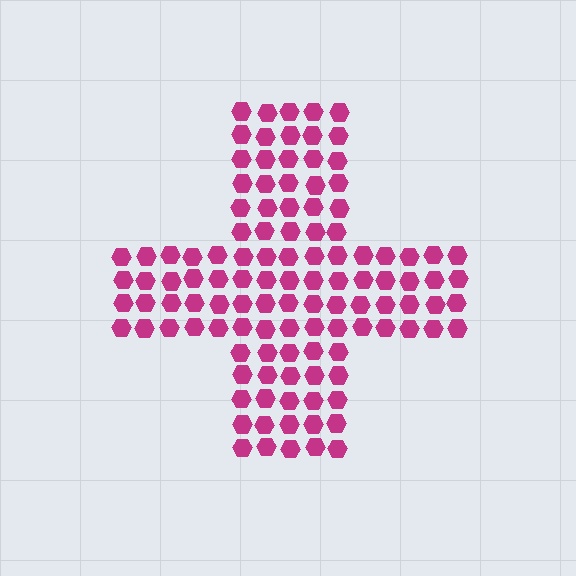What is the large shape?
The large shape is a cross.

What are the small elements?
The small elements are hexagons.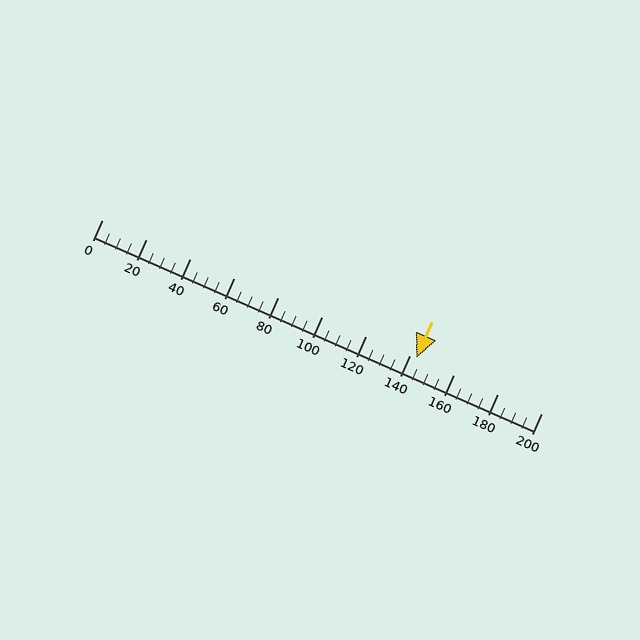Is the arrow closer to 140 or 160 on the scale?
The arrow is closer to 140.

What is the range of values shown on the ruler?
The ruler shows values from 0 to 200.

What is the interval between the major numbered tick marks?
The major tick marks are spaced 20 units apart.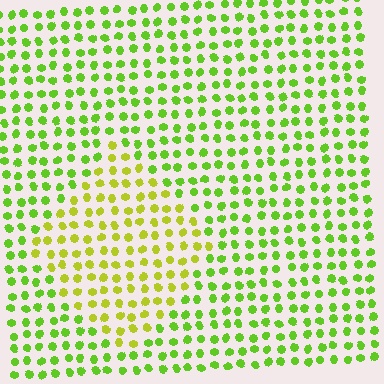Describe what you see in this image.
The image is filled with small lime elements in a uniform arrangement. A diamond-shaped region is visible where the elements are tinted to a slightly different hue, forming a subtle color boundary.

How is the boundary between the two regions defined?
The boundary is defined purely by a slight shift in hue (about 29 degrees). Spacing, size, and orientation are identical on both sides.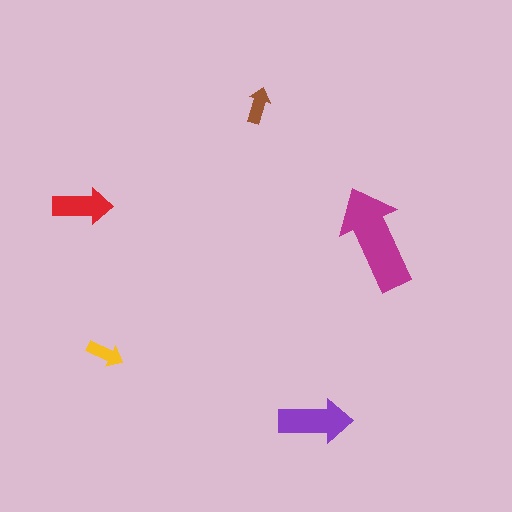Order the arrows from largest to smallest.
the magenta one, the purple one, the red one, the yellow one, the brown one.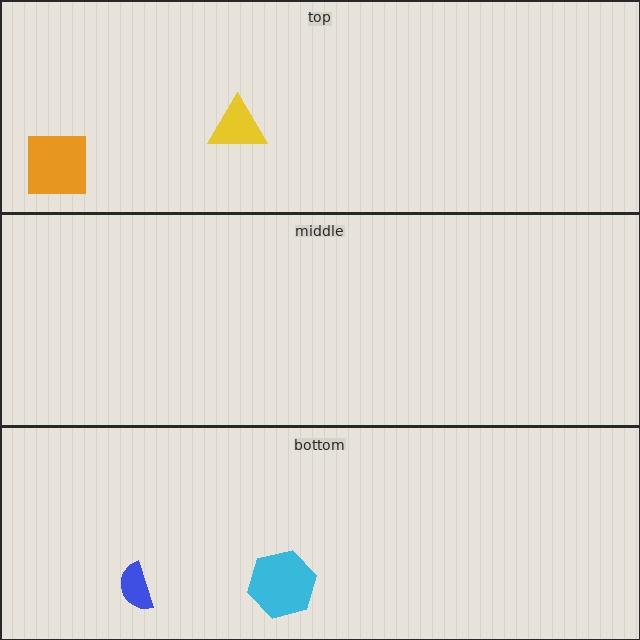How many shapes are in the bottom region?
2.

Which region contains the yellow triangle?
The top region.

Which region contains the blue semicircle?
The bottom region.